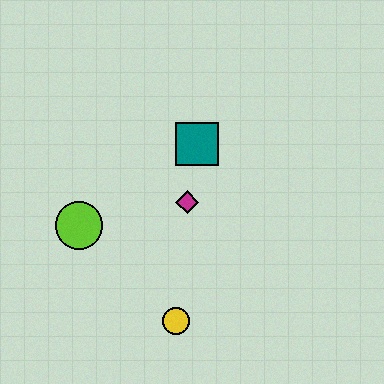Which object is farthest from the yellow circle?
The teal square is farthest from the yellow circle.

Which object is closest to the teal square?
The magenta diamond is closest to the teal square.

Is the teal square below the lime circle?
No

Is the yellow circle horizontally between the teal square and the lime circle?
Yes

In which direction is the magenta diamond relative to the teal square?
The magenta diamond is below the teal square.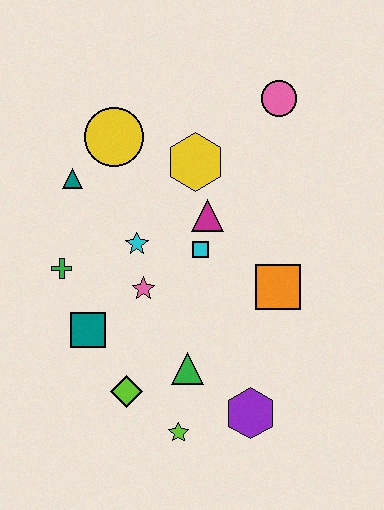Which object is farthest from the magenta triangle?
The lime star is farthest from the magenta triangle.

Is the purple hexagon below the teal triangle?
Yes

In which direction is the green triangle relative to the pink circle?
The green triangle is below the pink circle.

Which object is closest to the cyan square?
The magenta triangle is closest to the cyan square.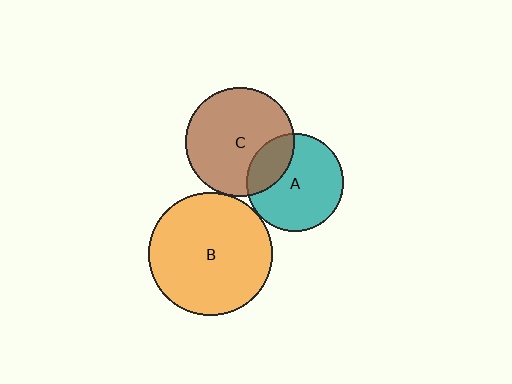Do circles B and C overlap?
Yes.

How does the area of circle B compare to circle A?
Approximately 1.6 times.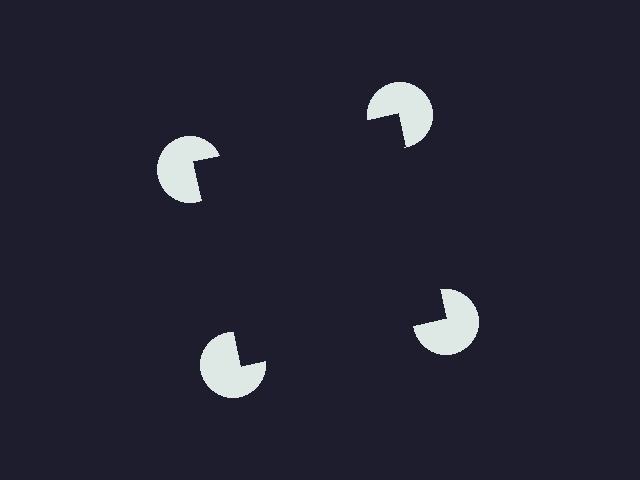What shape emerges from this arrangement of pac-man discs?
An illusory square — its edges are inferred from the aligned wedge cuts in the pac-man discs, not physically drawn.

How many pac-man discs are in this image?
There are 4 — one at each vertex of the illusory square.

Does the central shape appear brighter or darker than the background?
It typically appears slightly darker than the background, even though no actual brightness change is drawn.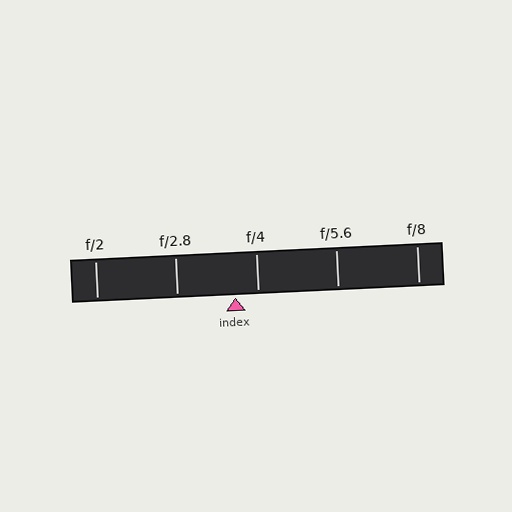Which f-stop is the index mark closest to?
The index mark is closest to f/4.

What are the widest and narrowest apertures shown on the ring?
The widest aperture shown is f/2 and the narrowest is f/8.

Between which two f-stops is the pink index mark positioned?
The index mark is between f/2.8 and f/4.